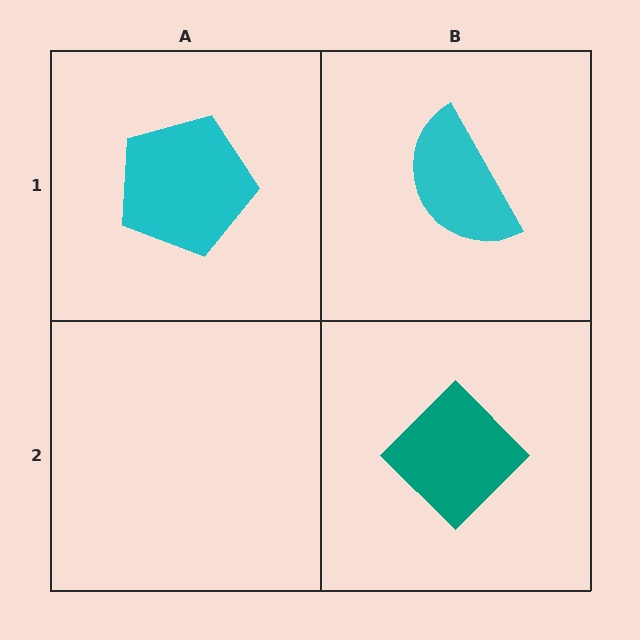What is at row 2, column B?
A teal diamond.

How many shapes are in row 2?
1 shape.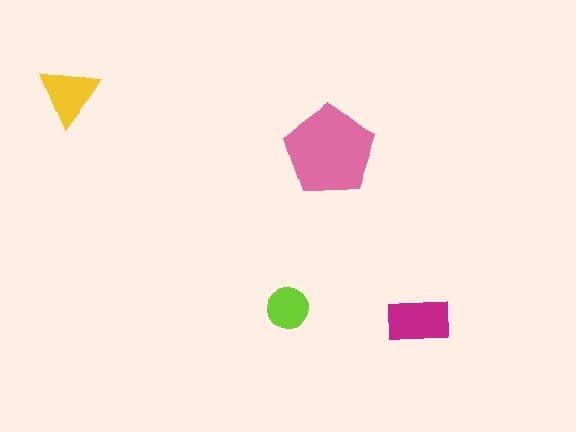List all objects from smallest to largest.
The lime circle, the yellow triangle, the magenta rectangle, the pink pentagon.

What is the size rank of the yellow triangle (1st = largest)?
3rd.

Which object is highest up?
The yellow triangle is topmost.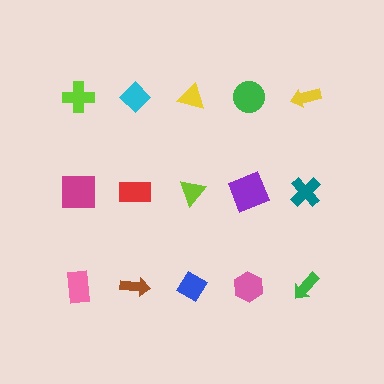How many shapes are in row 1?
5 shapes.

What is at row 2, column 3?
A lime triangle.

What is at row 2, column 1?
A magenta square.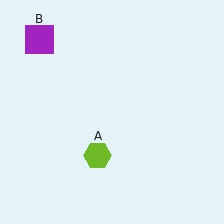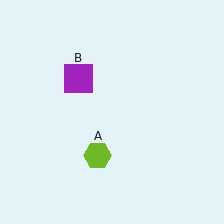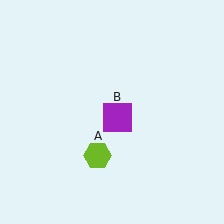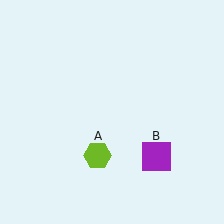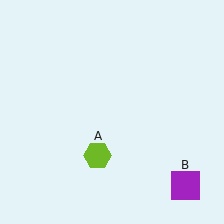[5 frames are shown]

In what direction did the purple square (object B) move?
The purple square (object B) moved down and to the right.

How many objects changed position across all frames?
1 object changed position: purple square (object B).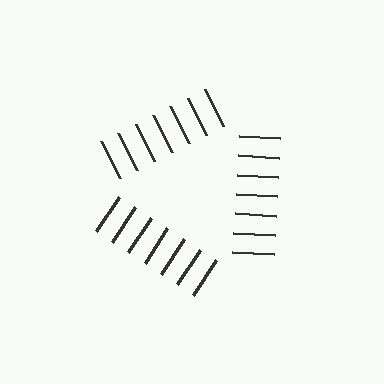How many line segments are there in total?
21 — 7 along each of the 3 edges.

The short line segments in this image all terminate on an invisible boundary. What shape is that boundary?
An illusory triangle — the line segments terminate on its edges but no continuous stroke is drawn.